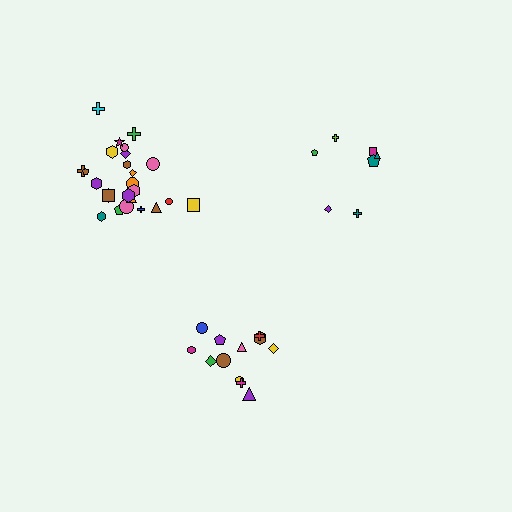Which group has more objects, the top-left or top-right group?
The top-left group.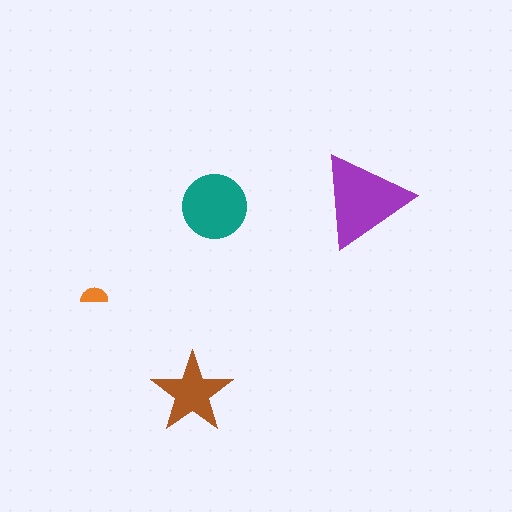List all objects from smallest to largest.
The orange semicircle, the brown star, the teal circle, the purple triangle.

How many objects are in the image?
There are 4 objects in the image.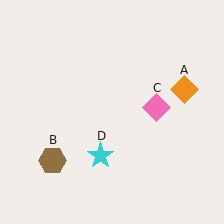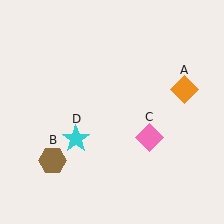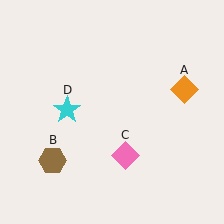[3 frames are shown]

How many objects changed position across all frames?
2 objects changed position: pink diamond (object C), cyan star (object D).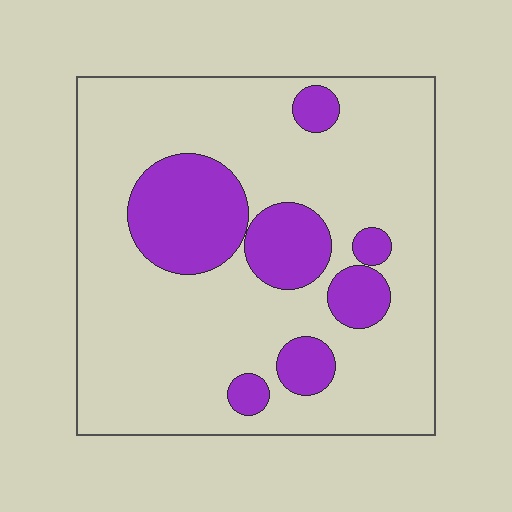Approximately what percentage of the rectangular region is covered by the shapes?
Approximately 20%.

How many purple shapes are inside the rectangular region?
7.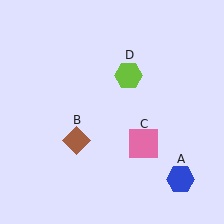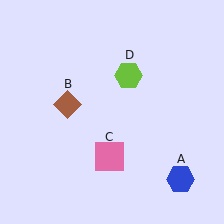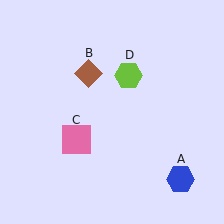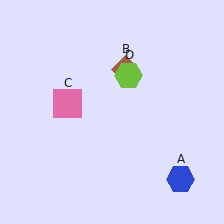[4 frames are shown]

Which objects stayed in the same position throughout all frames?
Blue hexagon (object A) and lime hexagon (object D) remained stationary.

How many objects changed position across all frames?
2 objects changed position: brown diamond (object B), pink square (object C).